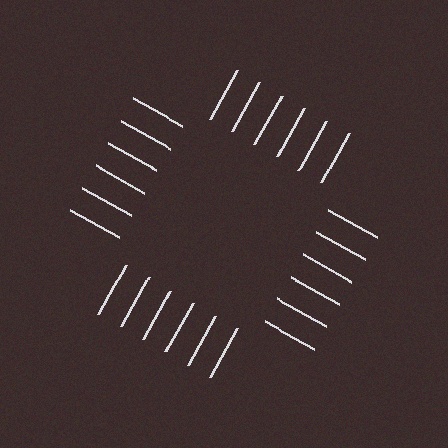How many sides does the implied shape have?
4 sides — the line-ends trace a square.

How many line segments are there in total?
24 — 6 along each of the 4 edges.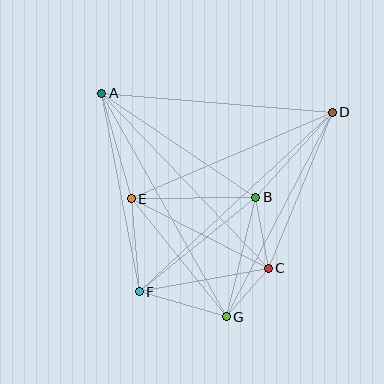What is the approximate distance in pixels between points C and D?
The distance between C and D is approximately 169 pixels.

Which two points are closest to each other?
Points C and G are closest to each other.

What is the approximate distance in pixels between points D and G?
The distance between D and G is approximately 230 pixels.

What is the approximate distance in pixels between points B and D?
The distance between B and D is approximately 114 pixels.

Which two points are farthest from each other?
Points D and F are farthest from each other.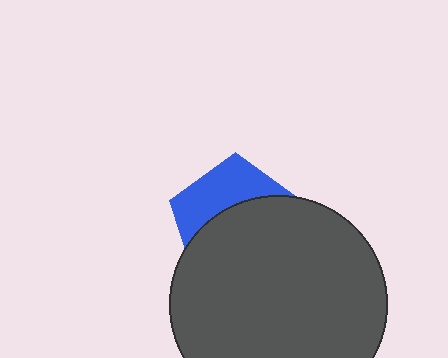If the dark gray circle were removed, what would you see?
You would see the complete blue pentagon.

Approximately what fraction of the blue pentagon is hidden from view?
Roughly 62% of the blue pentagon is hidden behind the dark gray circle.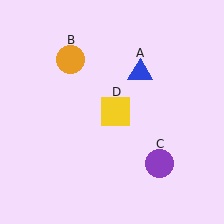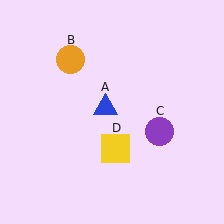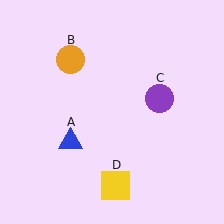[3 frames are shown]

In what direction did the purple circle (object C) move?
The purple circle (object C) moved up.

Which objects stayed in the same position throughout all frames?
Orange circle (object B) remained stationary.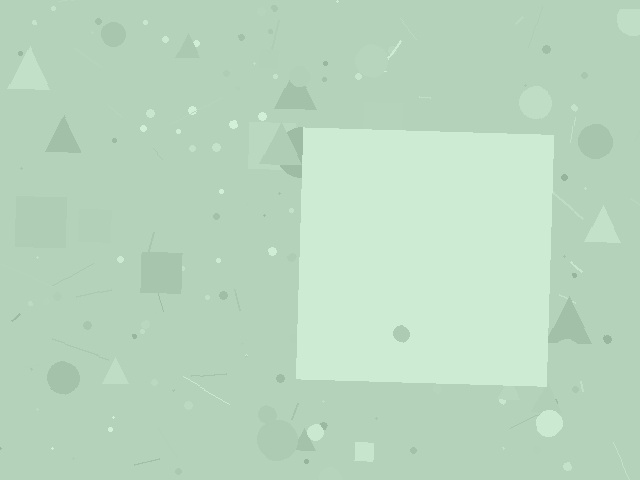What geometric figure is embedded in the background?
A square is embedded in the background.